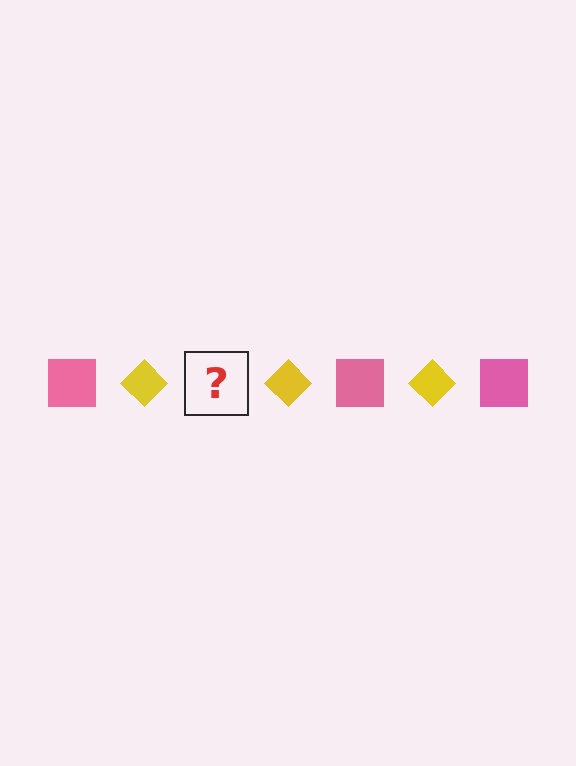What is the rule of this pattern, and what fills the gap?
The rule is that the pattern alternates between pink square and yellow diamond. The gap should be filled with a pink square.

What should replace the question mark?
The question mark should be replaced with a pink square.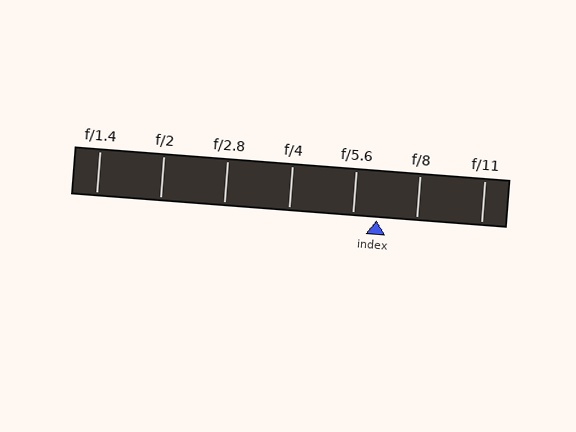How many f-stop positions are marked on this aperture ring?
There are 7 f-stop positions marked.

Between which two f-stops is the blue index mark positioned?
The index mark is between f/5.6 and f/8.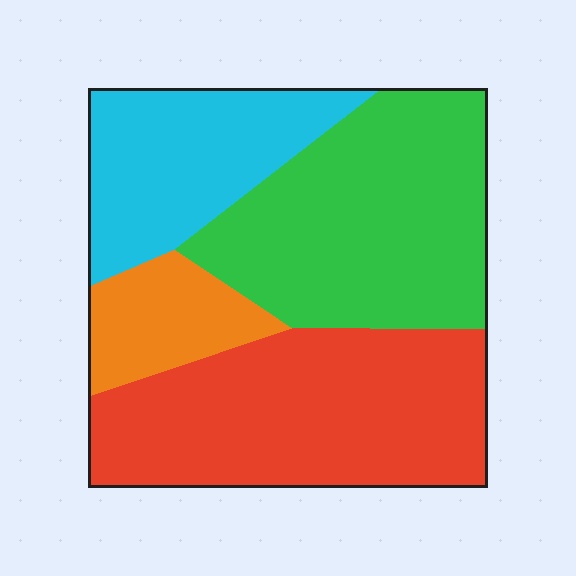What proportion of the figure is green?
Green covers around 35% of the figure.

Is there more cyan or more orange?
Cyan.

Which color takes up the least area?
Orange, at roughly 10%.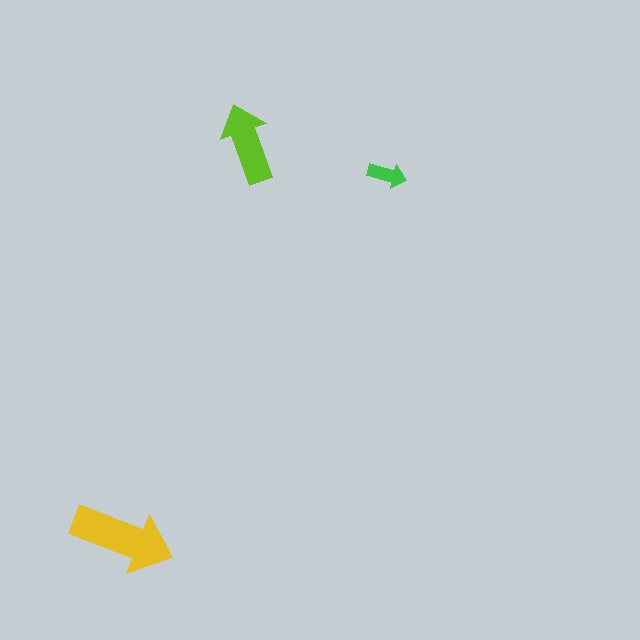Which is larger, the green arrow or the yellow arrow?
The yellow one.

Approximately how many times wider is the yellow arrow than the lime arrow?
About 1.5 times wider.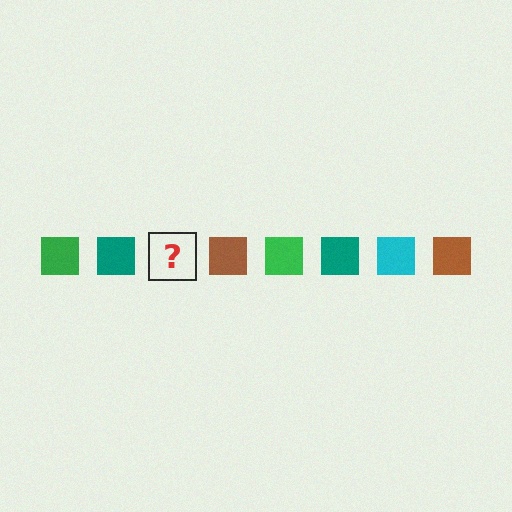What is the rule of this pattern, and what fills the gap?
The rule is that the pattern cycles through green, teal, cyan, brown squares. The gap should be filled with a cyan square.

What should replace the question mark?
The question mark should be replaced with a cyan square.